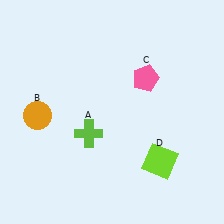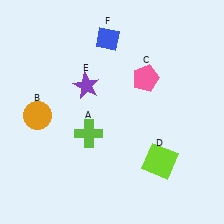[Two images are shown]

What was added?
A purple star (E), a blue diamond (F) were added in Image 2.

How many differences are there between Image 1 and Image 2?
There are 2 differences between the two images.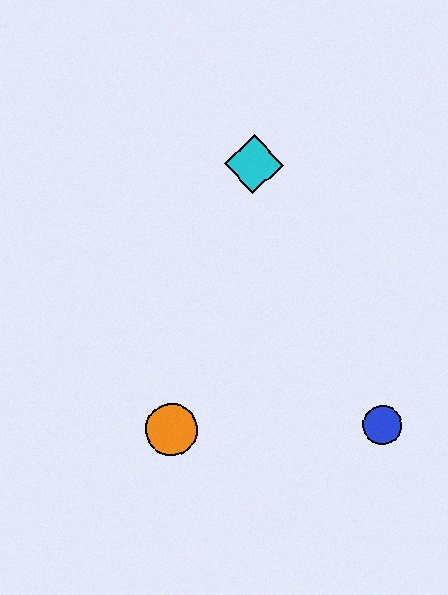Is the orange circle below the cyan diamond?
Yes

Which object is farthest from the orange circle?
The cyan diamond is farthest from the orange circle.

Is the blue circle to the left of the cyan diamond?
No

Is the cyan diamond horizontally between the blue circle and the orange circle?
Yes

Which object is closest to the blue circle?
The orange circle is closest to the blue circle.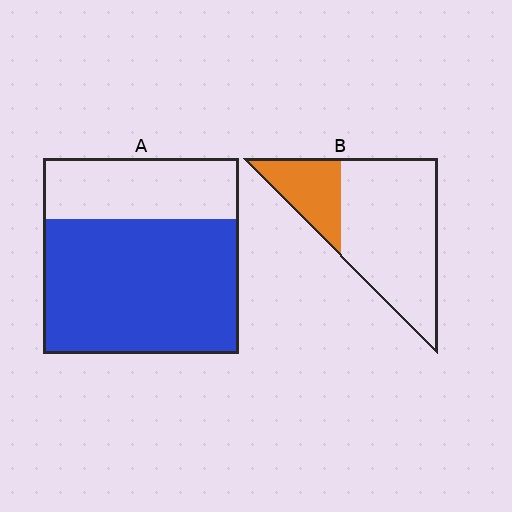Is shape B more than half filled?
No.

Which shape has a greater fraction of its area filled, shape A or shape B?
Shape A.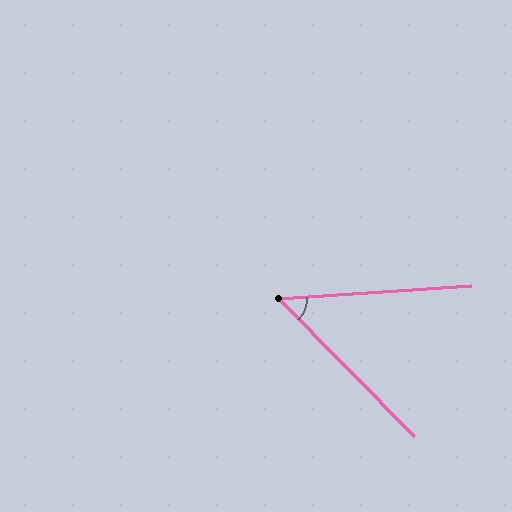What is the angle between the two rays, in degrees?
Approximately 49 degrees.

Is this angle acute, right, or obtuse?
It is acute.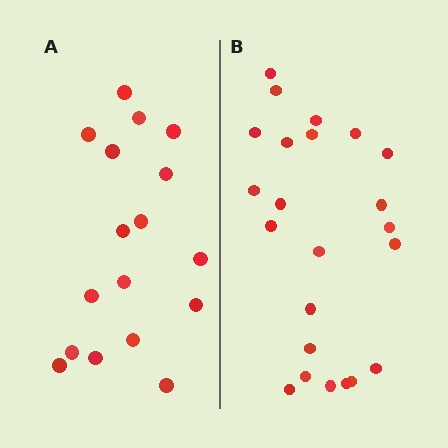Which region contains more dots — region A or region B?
Region B (the right region) has more dots.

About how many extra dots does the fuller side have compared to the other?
Region B has about 6 more dots than region A.